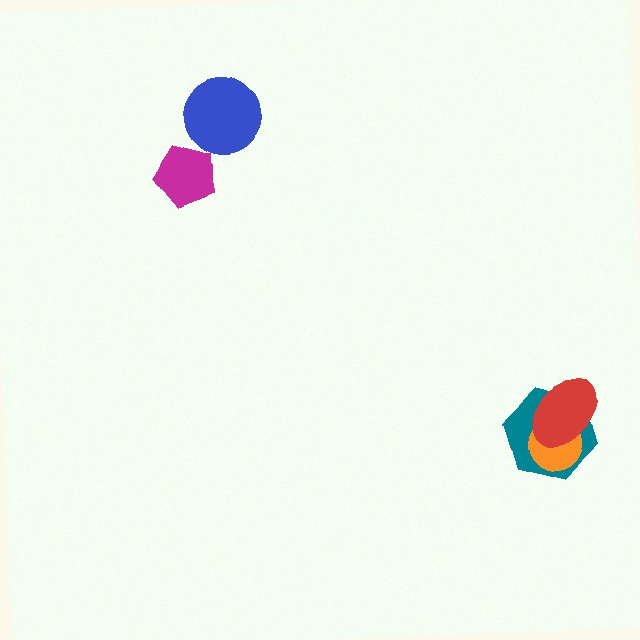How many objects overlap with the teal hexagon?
2 objects overlap with the teal hexagon.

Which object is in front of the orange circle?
The red ellipse is in front of the orange circle.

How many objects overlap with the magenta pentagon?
0 objects overlap with the magenta pentagon.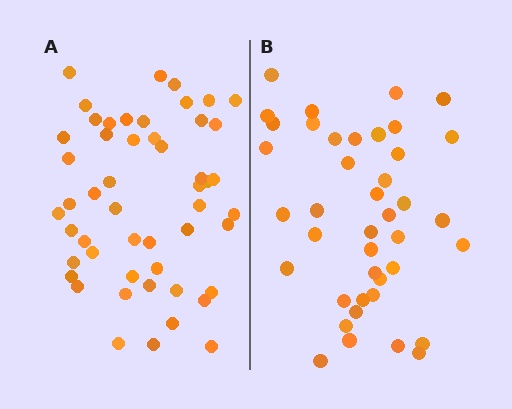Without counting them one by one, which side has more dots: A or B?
Region A (the left region) has more dots.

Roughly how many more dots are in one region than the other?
Region A has roughly 10 or so more dots than region B.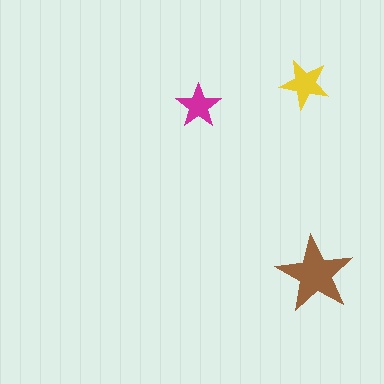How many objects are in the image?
There are 3 objects in the image.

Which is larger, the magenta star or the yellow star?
The yellow one.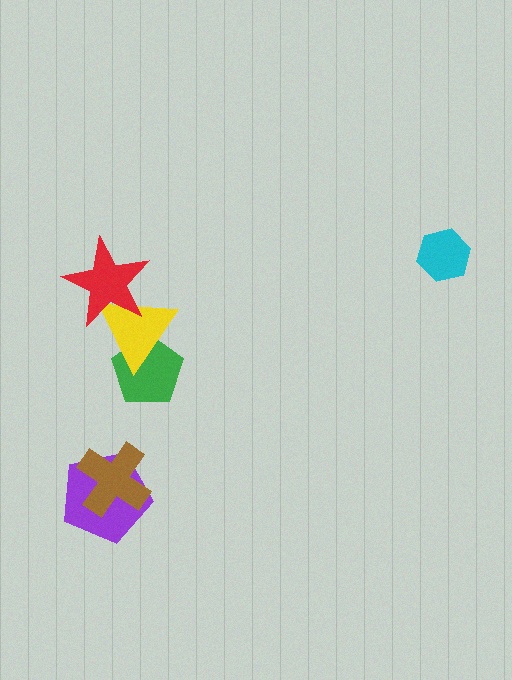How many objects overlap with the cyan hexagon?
0 objects overlap with the cyan hexagon.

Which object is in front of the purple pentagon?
The brown cross is in front of the purple pentagon.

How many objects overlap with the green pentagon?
1 object overlaps with the green pentagon.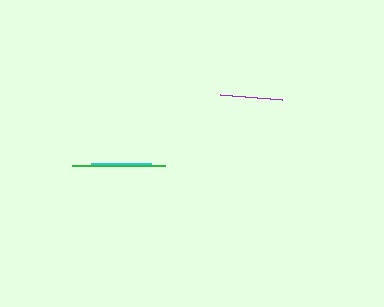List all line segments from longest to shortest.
From longest to shortest: green, purple, cyan.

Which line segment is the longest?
The green line is the longest at approximately 92 pixels.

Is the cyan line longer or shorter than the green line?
The green line is longer than the cyan line.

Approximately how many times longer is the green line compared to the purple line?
The green line is approximately 1.5 times the length of the purple line.